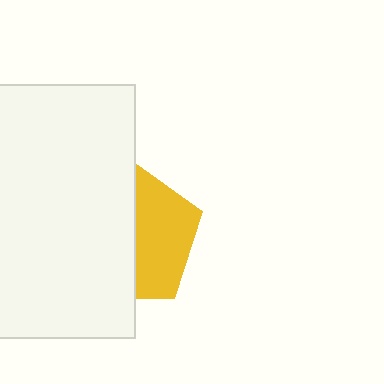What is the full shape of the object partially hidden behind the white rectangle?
The partially hidden object is a yellow pentagon.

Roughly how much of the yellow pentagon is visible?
A small part of it is visible (roughly 44%).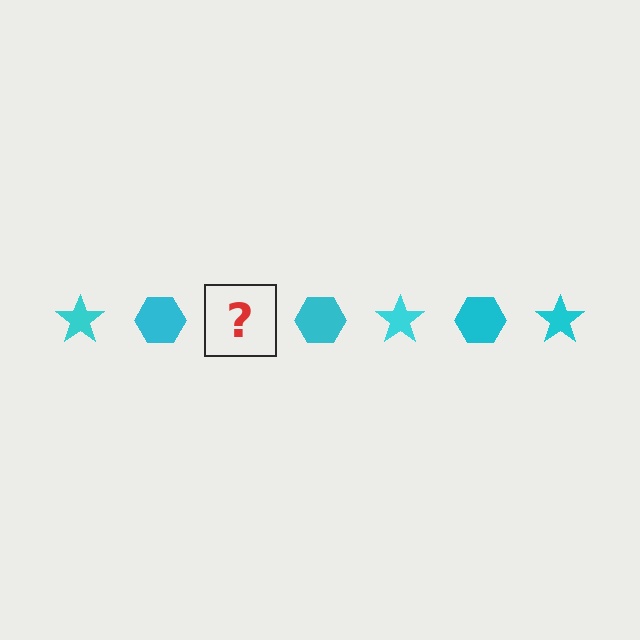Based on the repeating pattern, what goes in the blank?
The blank should be a cyan star.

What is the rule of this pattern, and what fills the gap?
The rule is that the pattern cycles through star, hexagon shapes in cyan. The gap should be filled with a cyan star.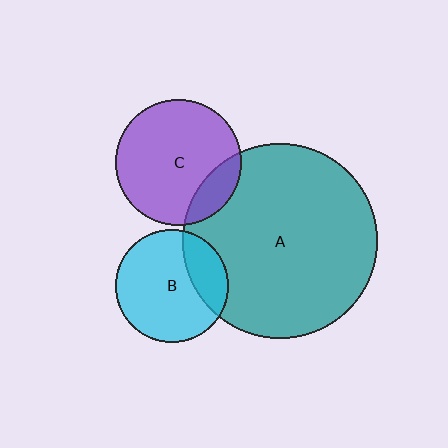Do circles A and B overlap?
Yes.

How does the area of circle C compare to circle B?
Approximately 1.2 times.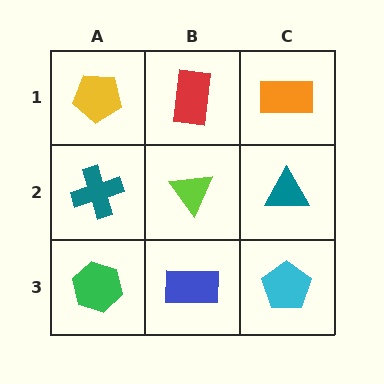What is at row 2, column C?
A teal triangle.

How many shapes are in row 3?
3 shapes.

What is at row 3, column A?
A green hexagon.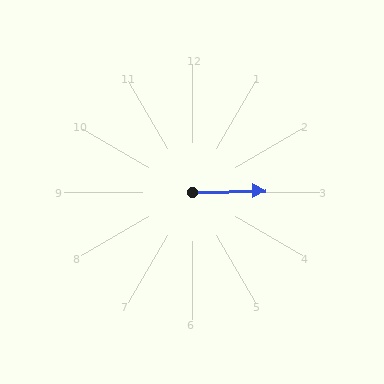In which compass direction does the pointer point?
East.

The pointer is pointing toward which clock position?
Roughly 3 o'clock.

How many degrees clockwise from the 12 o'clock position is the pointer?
Approximately 89 degrees.